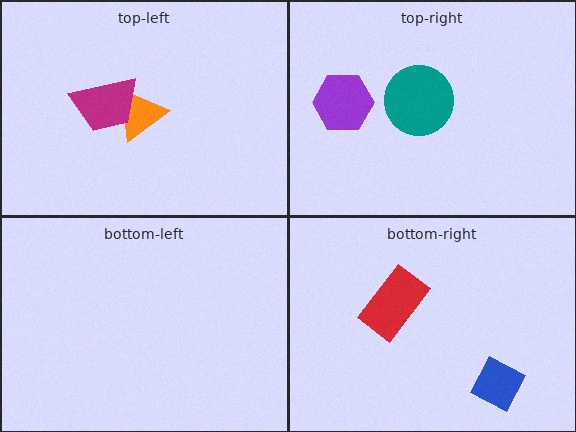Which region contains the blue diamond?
The bottom-right region.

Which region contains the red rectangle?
The bottom-right region.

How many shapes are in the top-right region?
2.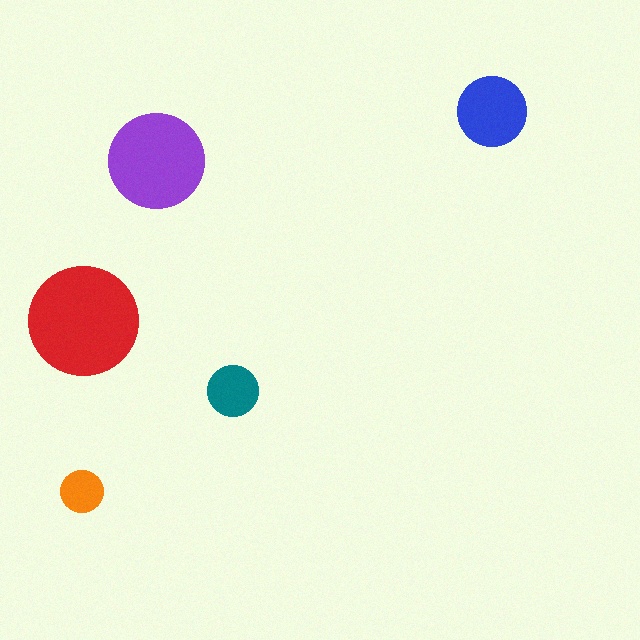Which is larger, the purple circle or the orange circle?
The purple one.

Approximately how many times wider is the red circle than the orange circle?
About 2.5 times wider.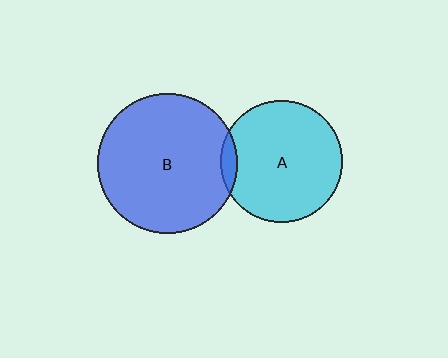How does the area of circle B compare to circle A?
Approximately 1.3 times.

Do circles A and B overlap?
Yes.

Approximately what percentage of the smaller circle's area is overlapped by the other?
Approximately 5%.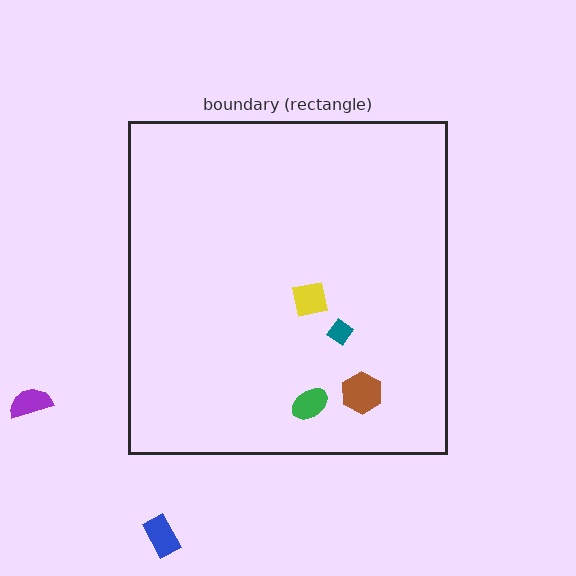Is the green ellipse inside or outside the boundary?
Inside.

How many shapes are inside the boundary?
4 inside, 2 outside.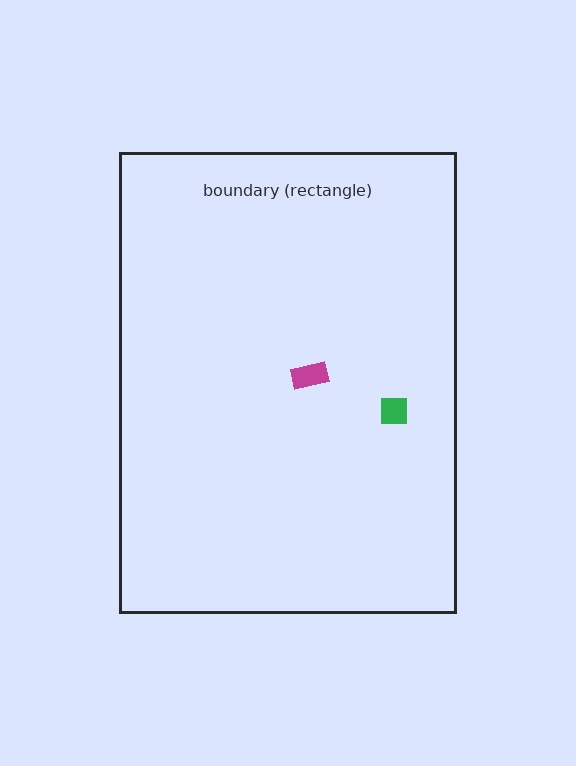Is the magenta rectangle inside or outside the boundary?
Inside.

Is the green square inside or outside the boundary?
Inside.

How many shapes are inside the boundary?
2 inside, 0 outside.